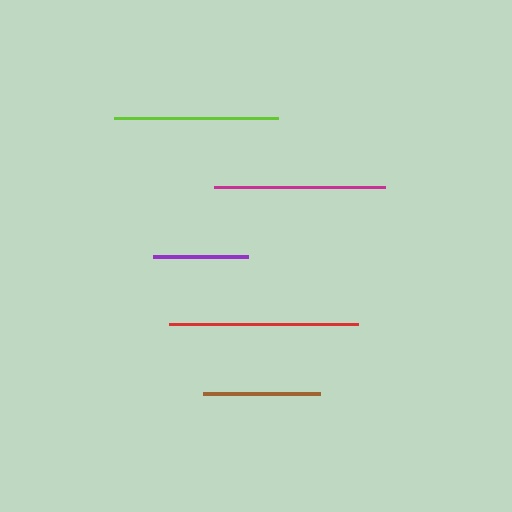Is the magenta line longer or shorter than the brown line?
The magenta line is longer than the brown line.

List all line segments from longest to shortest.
From longest to shortest: red, magenta, lime, brown, purple.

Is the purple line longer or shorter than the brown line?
The brown line is longer than the purple line.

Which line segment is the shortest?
The purple line is the shortest at approximately 95 pixels.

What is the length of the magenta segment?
The magenta segment is approximately 171 pixels long.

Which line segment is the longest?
The red line is the longest at approximately 189 pixels.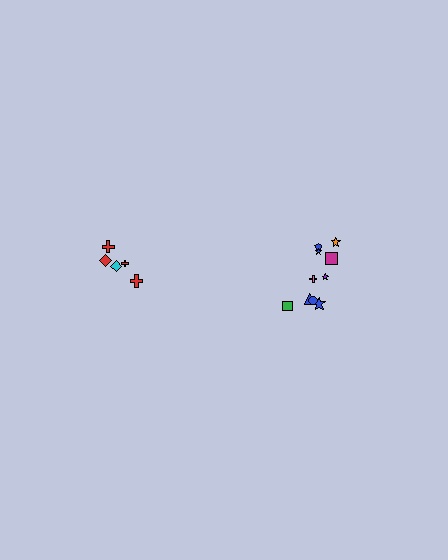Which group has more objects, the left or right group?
The right group.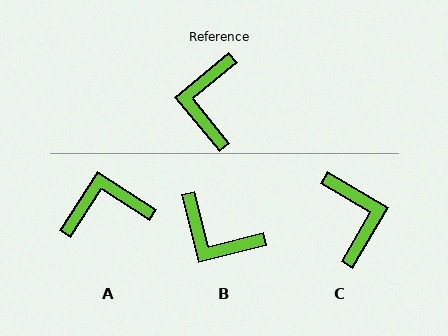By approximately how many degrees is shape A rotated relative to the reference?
Approximately 72 degrees clockwise.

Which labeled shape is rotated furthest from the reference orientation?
C, about 160 degrees away.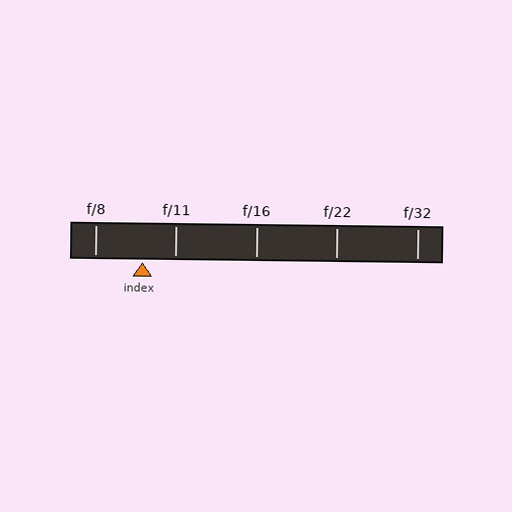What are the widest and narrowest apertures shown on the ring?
The widest aperture shown is f/8 and the narrowest is f/32.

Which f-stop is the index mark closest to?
The index mark is closest to f/11.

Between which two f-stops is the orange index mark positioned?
The index mark is between f/8 and f/11.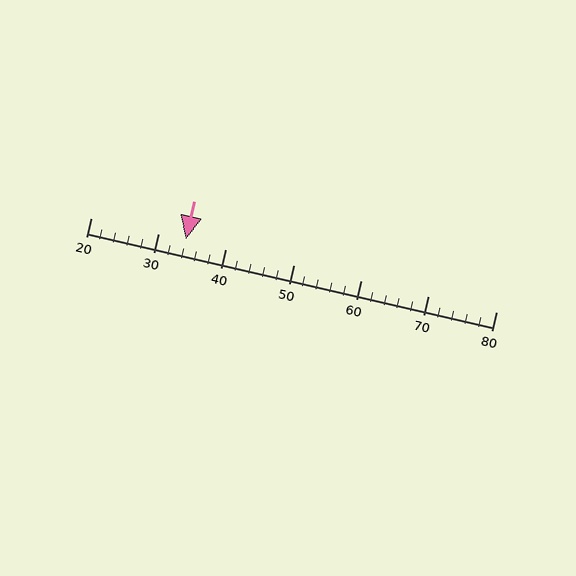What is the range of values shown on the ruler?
The ruler shows values from 20 to 80.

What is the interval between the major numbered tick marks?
The major tick marks are spaced 10 units apart.